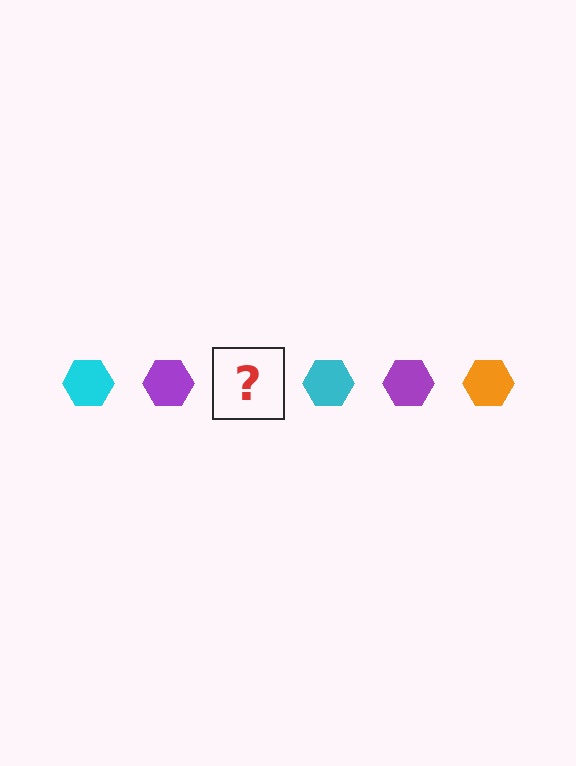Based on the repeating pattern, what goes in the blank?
The blank should be an orange hexagon.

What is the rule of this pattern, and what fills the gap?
The rule is that the pattern cycles through cyan, purple, orange hexagons. The gap should be filled with an orange hexagon.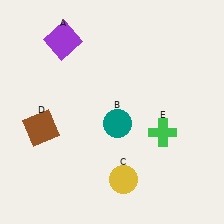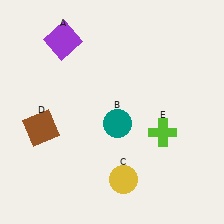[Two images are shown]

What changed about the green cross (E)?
In Image 1, E is green. In Image 2, it changed to lime.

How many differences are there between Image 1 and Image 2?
There is 1 difference between the two images.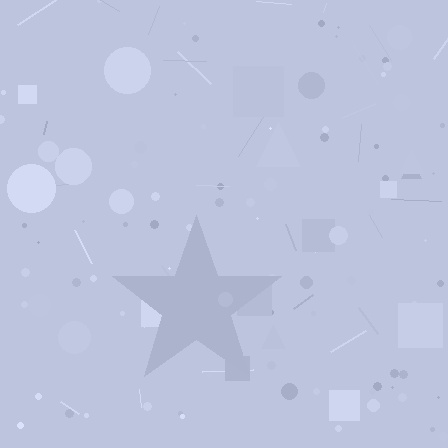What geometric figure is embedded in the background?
A star is embedded in the background.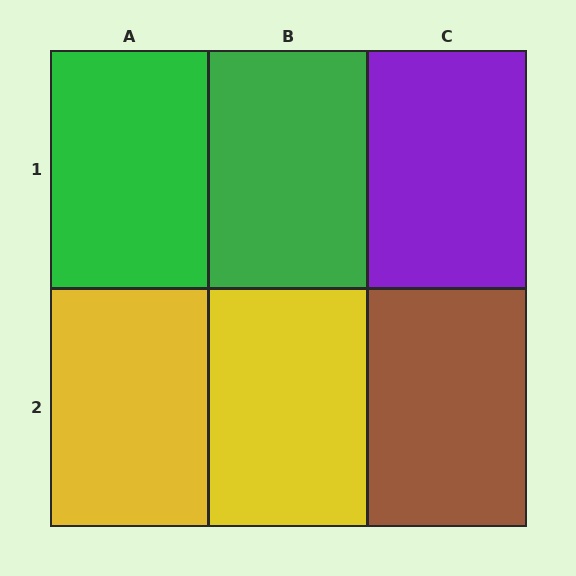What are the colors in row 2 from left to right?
Yellow, yellow, brown.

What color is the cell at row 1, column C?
Purple.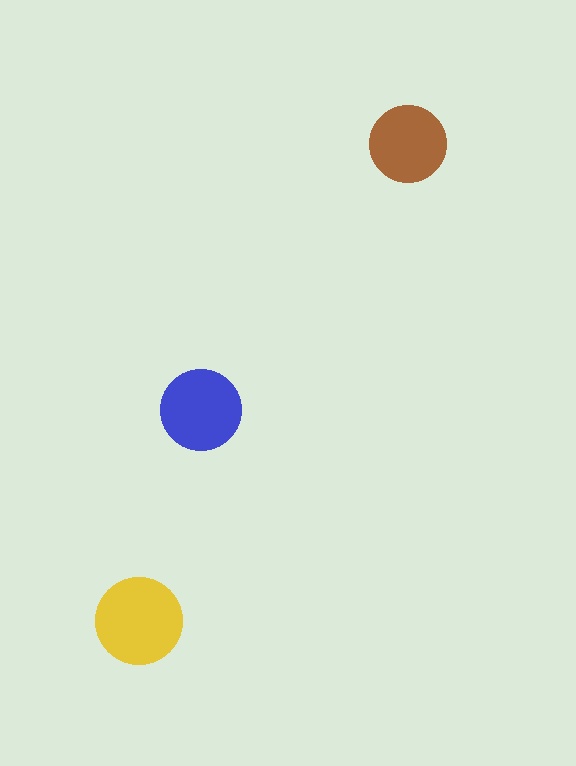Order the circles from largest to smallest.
the yellow one, the blue one, the brown one.